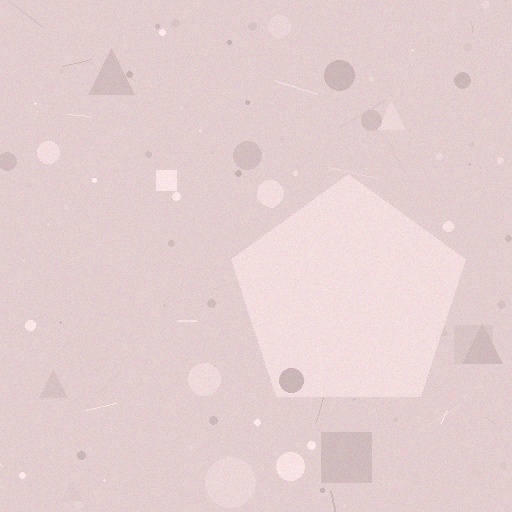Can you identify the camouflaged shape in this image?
The camouflaged shape is a pentagon.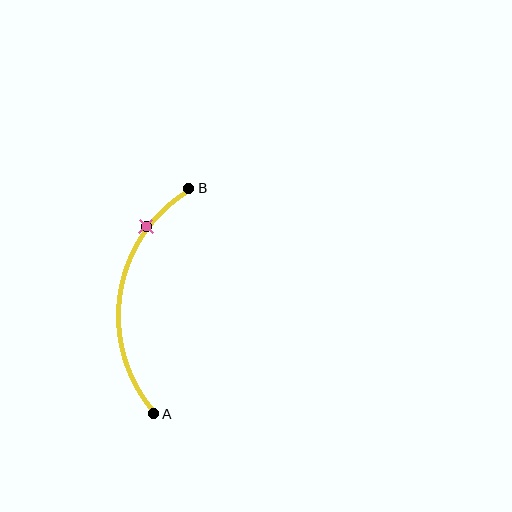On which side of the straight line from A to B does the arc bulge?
The arc bulges to the left of the straight line connecting A and B.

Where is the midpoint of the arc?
The arc midpoint is the point on the curve farthest from the straight line joining A and B. It sits to the left of that line.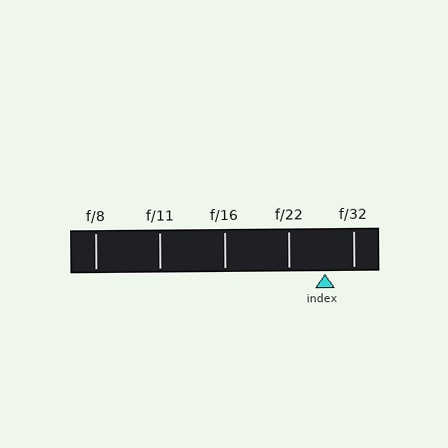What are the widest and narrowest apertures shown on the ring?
The widest aperture shown is f/8 and the narrowest is f/32.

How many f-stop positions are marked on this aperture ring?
There are 5 f-stop positions marked.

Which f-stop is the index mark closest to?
The index mark is closest to f/32.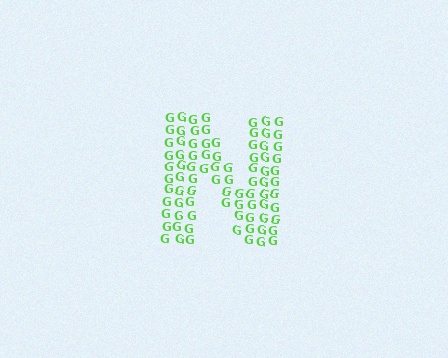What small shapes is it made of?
It is made of small letter G's.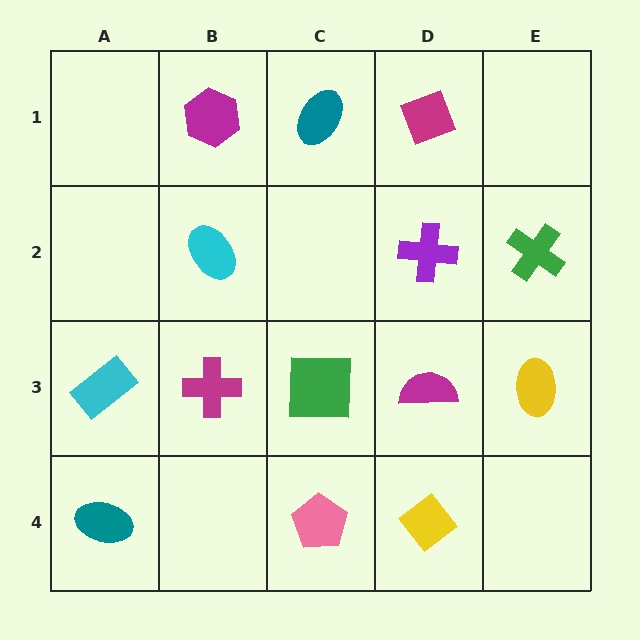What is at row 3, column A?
A cyan rectangle.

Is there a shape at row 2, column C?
No, that cell is empty.